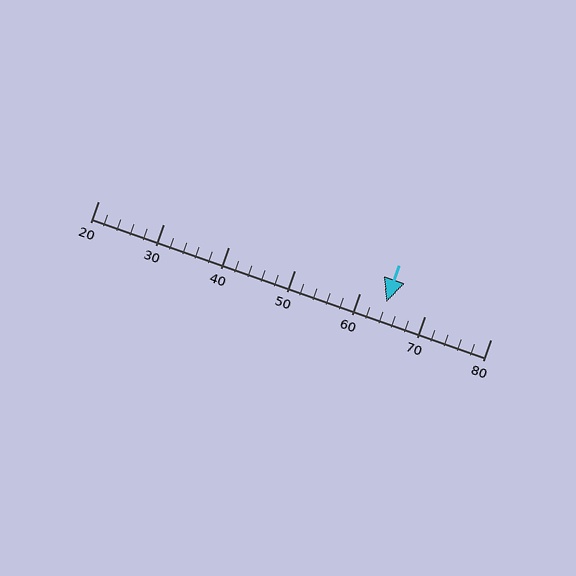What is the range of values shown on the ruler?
The ruler shows values from 20 to 80.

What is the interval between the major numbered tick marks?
The major tick marks are spaced 10 units apart.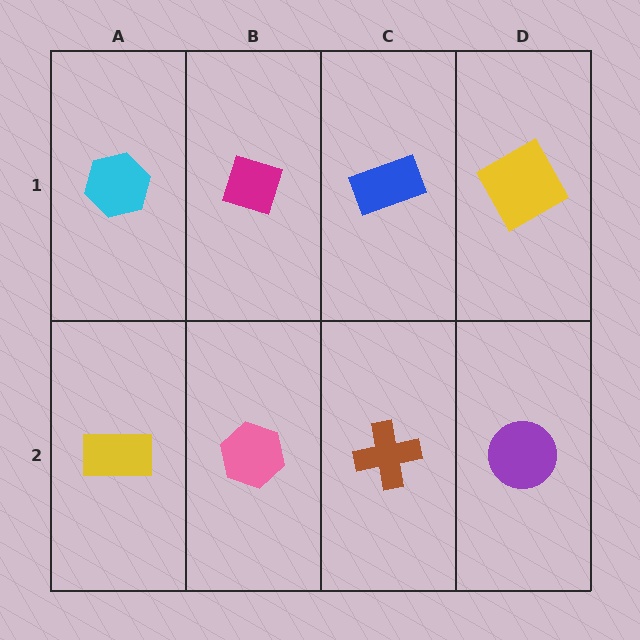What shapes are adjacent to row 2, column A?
A cyan hexagon (row 1, column A), a pink hexagon (row 2, column B).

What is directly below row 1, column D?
A purple circle.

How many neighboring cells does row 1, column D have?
2.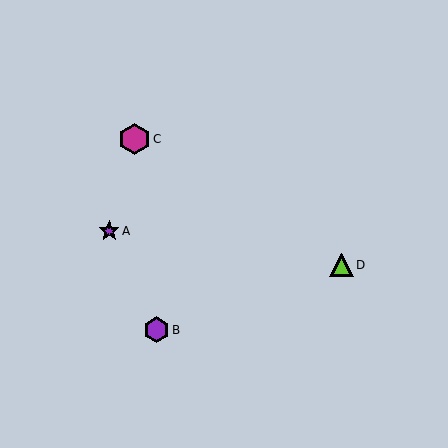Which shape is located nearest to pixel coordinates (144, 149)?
The magenta hexagon (labeled C) at (135, 139) is nearest to that location.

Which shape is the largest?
The magenta hexagon (labeled C) is the largest.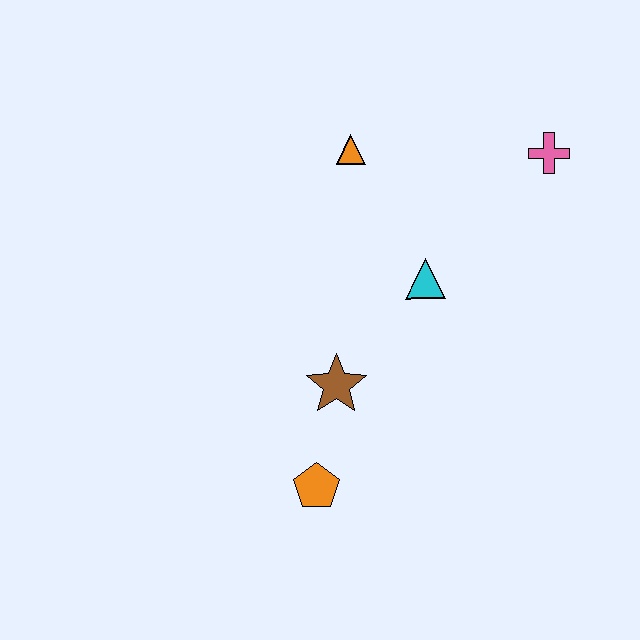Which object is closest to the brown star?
The orange pentagon is closest to the brown star.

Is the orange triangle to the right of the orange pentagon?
Yes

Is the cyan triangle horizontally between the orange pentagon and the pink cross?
Yes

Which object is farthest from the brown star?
The pink cross is farthest from the brown star.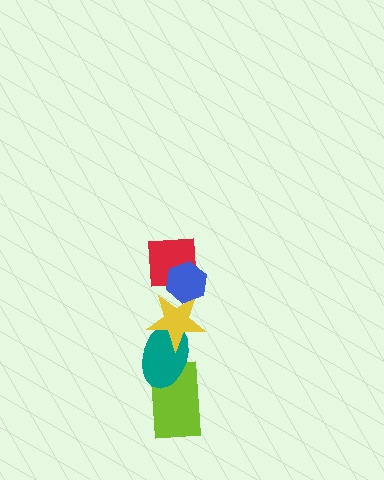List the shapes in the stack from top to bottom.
From top to bottom: the blue hexagon, the red square, the yellow star, the teal ellipse, the lime rectangle.